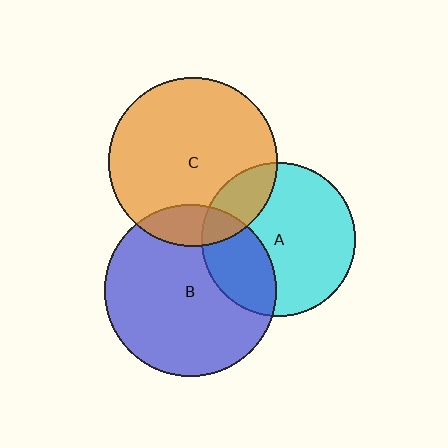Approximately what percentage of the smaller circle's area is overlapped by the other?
Approximately 20%.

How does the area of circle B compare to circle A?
Approximately 1.2 times.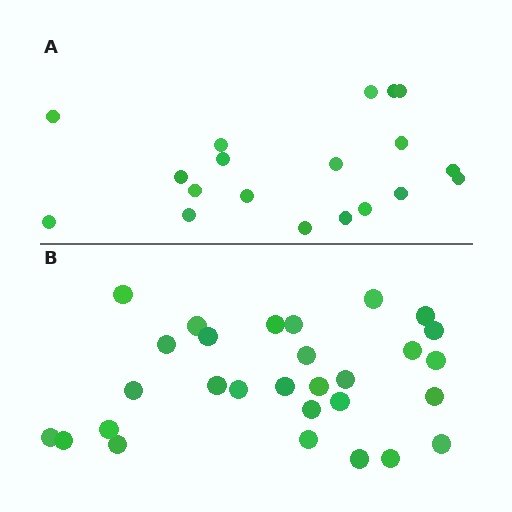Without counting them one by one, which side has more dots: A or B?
Region B (the bottom region) has more dots.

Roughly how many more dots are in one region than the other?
Region B has roughly 10 or so more dots than region A.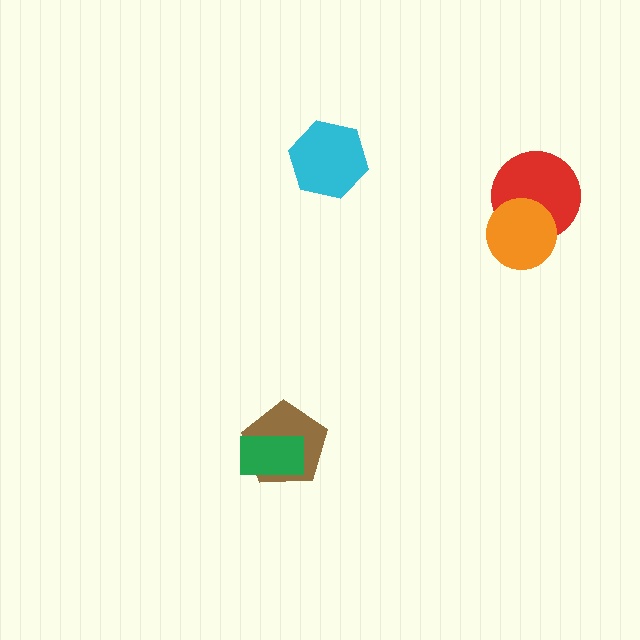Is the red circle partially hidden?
Yes, it is partially covered by another shape.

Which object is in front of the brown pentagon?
The green rectangle is in front of the brown pentagon.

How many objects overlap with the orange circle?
1 object overlaps with the orange circle.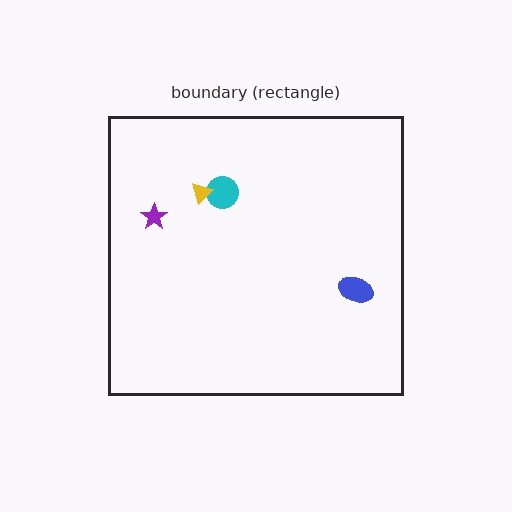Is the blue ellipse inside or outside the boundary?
Inside.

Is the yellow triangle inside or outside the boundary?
Inside.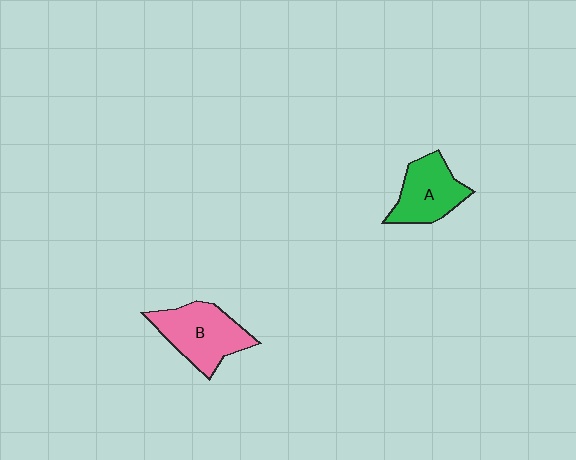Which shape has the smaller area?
Shape A (green).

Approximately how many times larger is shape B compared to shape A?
Approximately 1.2 times.